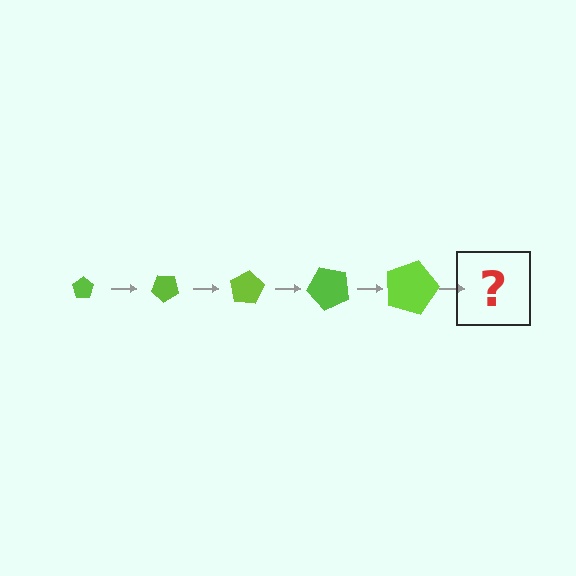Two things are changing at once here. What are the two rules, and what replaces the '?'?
The two rules are that the pentagon grows larger each step and it rotates 40 degrees each step. The '?' should be a pentagon, larger than the previous one and rotated 200 degrees from the start.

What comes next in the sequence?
The next element should be a pentagon, larger than the previous one and rotated 200 degrees from the start.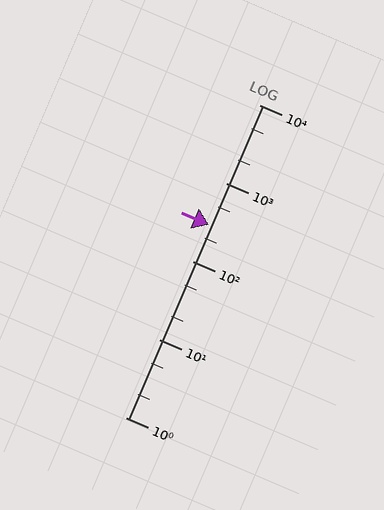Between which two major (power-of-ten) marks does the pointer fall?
The pointer is between 100 and 1000.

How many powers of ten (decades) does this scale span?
The scale spans 4 decades, from 1 to 10000.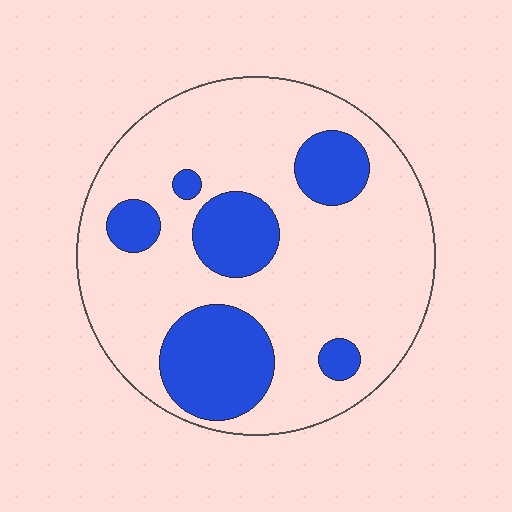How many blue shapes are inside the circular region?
6.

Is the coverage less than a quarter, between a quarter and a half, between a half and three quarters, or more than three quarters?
Between a quarter and a half.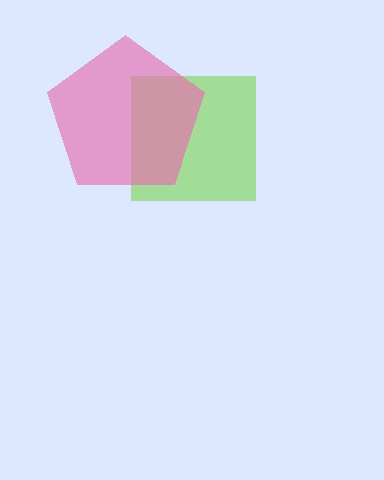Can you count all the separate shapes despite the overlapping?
Yes, there are 2 separate shapes.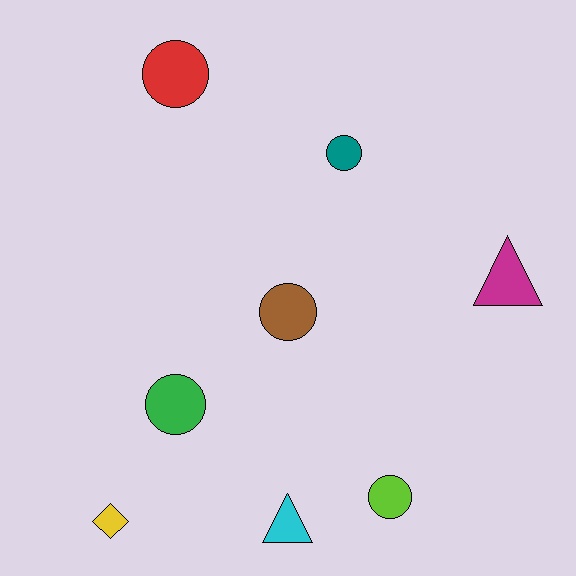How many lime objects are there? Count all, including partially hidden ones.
There is 1 lime object.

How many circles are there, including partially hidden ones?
There are 5 circles.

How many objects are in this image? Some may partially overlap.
There are 8 objects.